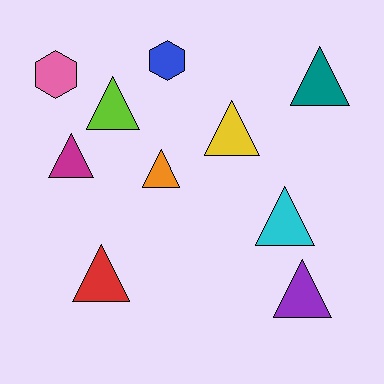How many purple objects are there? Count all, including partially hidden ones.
There is 1 purple object.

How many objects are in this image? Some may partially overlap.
There are 10 objects.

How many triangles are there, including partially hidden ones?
There are 8 triangles.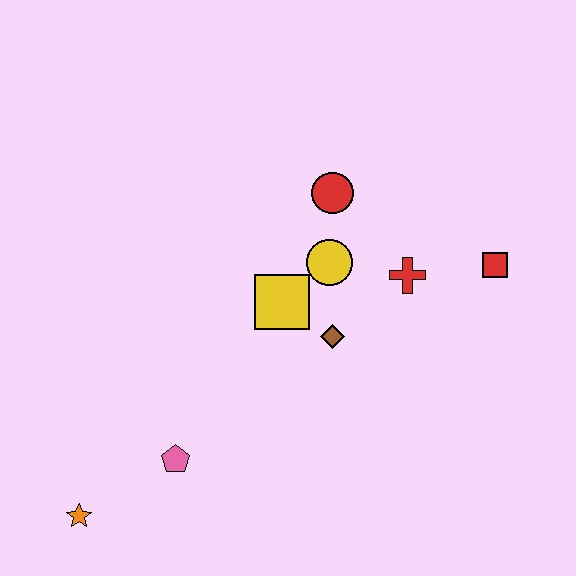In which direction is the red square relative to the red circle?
The red square is to the right of the red circle.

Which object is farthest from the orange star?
The red square is farthest from the orange star.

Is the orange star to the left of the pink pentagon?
Yes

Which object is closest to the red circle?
The yellow circle is closest to the red circle.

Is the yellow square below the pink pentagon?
No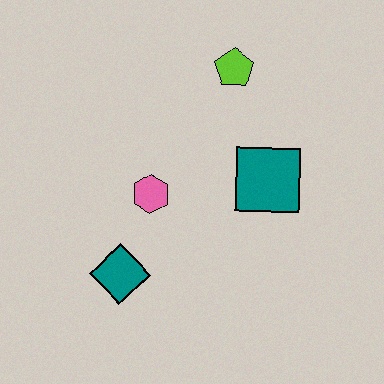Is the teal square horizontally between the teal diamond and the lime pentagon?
No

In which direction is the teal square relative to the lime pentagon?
The teal square is below the lime pentagon.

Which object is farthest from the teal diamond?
The lime pentagon is farthest from the teal diamond.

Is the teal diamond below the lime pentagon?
Yes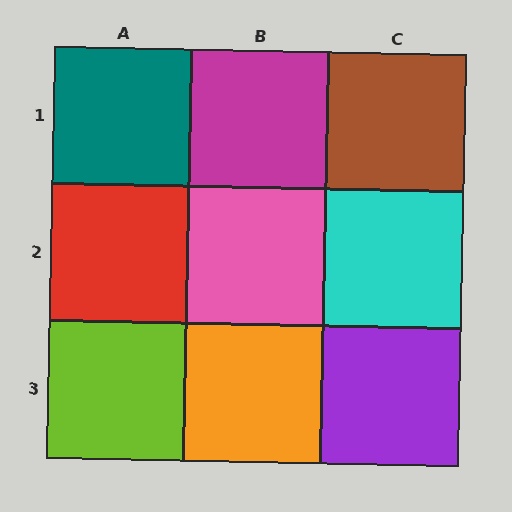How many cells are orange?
1 cell is orange.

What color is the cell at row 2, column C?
Cyan.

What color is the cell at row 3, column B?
Orange.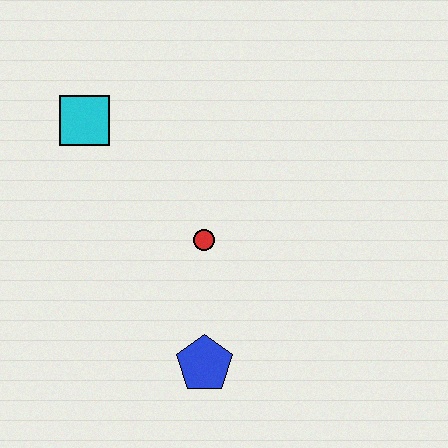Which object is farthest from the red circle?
The cyan square is farthest from the red circle.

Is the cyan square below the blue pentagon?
No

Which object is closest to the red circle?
The blue pentagon is closest to the red circle.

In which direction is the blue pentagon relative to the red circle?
The blue pentagon is below the red circle.